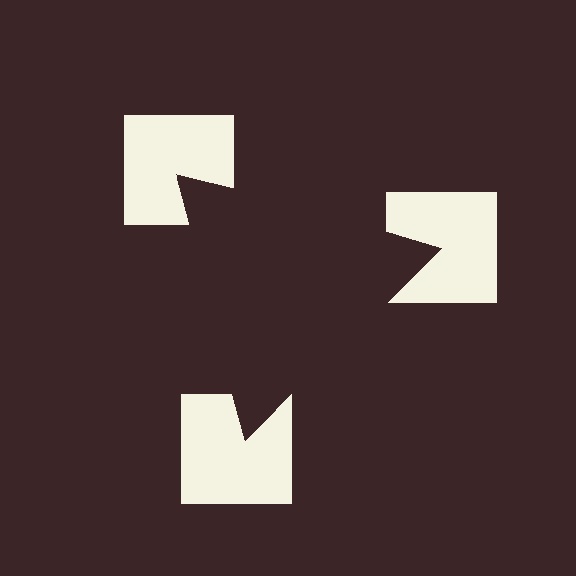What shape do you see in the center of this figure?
An illusory triangle — its edges are inferred from the aligned wedge cuts in the notched squares, not physically drawn.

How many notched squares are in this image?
There are 3 — one at each vertex of the illusory triangle.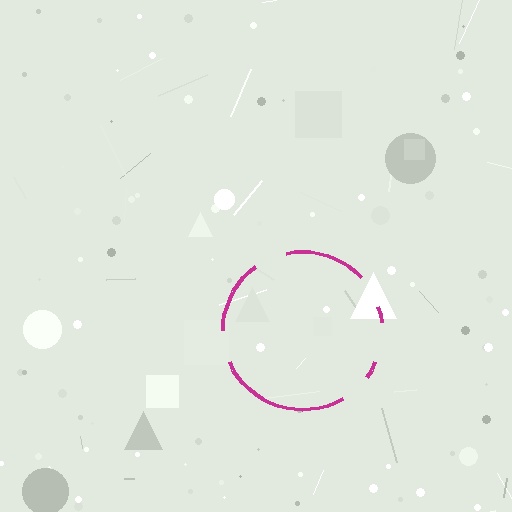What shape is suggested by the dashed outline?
The dashed outline suggests a circle.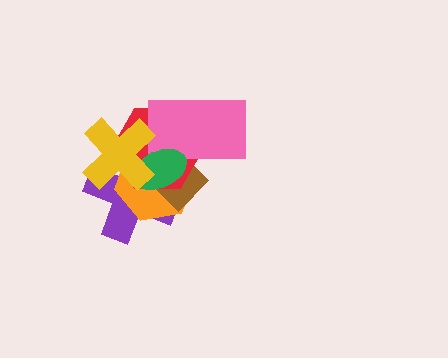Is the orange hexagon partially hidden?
Yes, it is partially covered by another shape.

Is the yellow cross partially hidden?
No, no other shape covers it.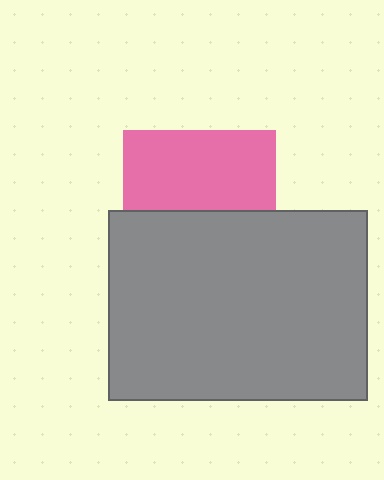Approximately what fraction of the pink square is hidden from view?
Roughly 48% of the pink square is hidden behind the gray rectangle.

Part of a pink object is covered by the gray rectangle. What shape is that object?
It is a square.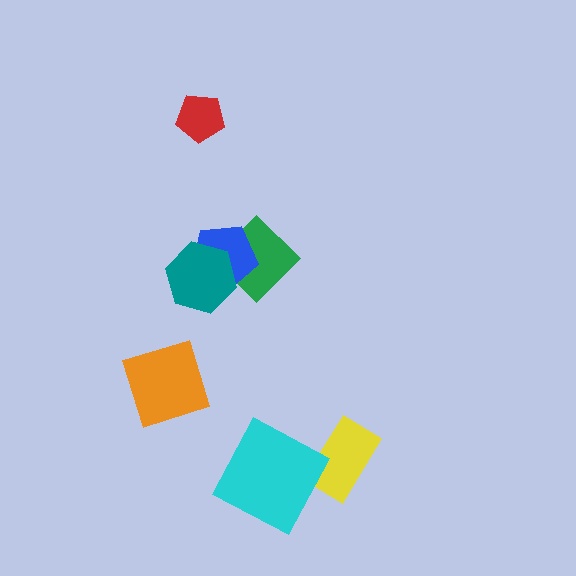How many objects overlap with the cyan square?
0 objects overlap with the cyan square.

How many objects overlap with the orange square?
0 objects overlap with the orange square.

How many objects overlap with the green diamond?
2 objects overlap with the green diamond.